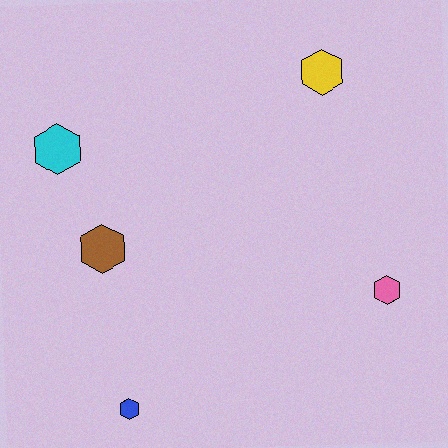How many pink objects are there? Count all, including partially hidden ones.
There is 1 pink object.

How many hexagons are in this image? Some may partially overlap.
There are 5 hexagons.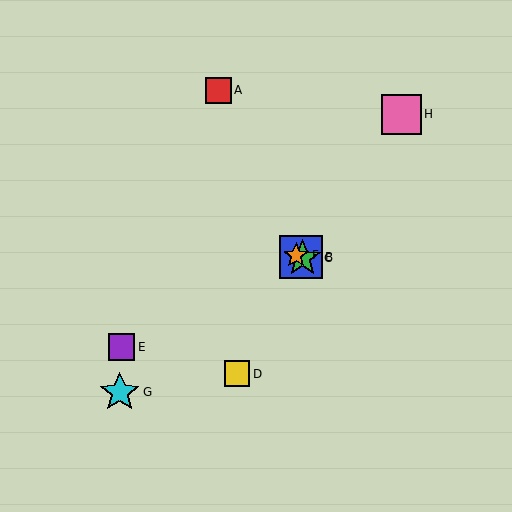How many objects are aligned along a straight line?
3 objects (B, C, F) are aligned along a straight line.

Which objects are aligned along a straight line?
Objects B, C, F are aligned along a straight line.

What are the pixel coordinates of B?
Object B is at (301, 257).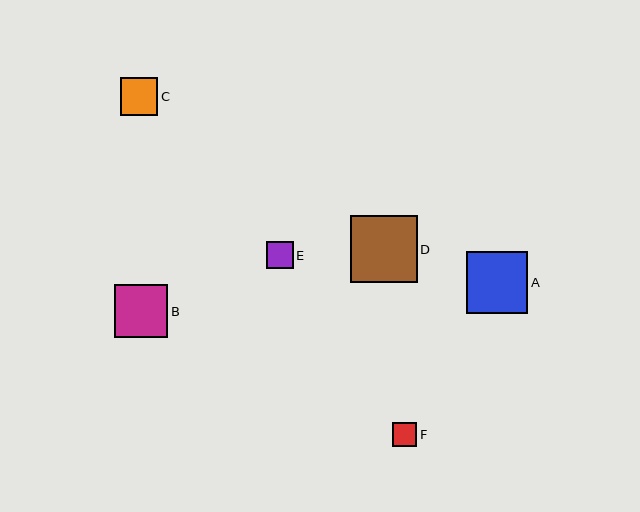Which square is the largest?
Square D is the largest with a size of approximately 67 pixels.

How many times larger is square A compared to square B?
Square A is approximately 1.2 times the size of square B.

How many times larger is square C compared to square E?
Square C is approximately 1.4 times the size of square E.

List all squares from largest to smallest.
From largest to smallest: D, A, B, C, E, F.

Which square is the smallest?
Square F is the smallest with a size of approximately 24 pixels.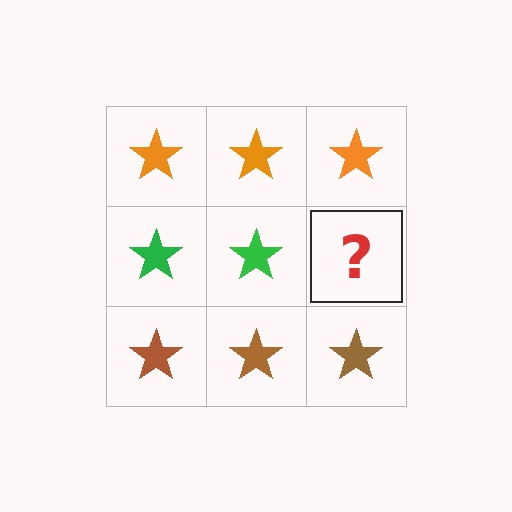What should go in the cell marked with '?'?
The missing cell should contain a green star.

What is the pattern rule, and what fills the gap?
The rule is that each row has a consistent color. The gap should be filled with a green star.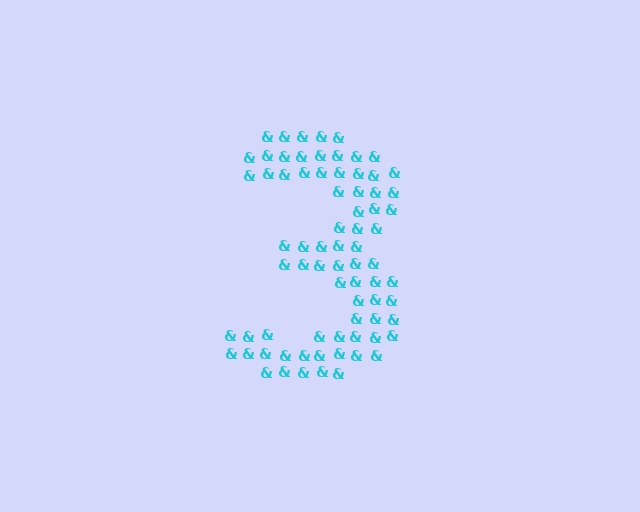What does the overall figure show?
The overall figure shows the digit 3.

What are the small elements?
The small elements are ampersands.